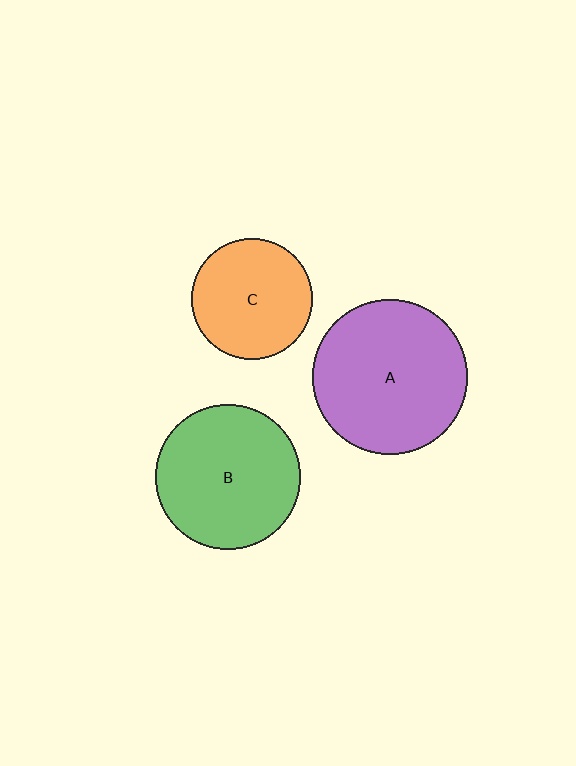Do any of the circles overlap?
No, none of the circles overlap.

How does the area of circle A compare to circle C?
Approximately 1.6 times.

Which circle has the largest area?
Circle A (purple).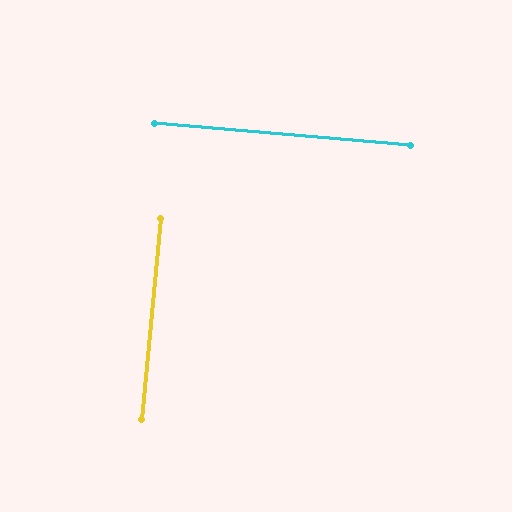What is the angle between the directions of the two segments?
Approximately 90 degrees.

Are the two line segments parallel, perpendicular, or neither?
Perpendicular — they meet at approximately 90°.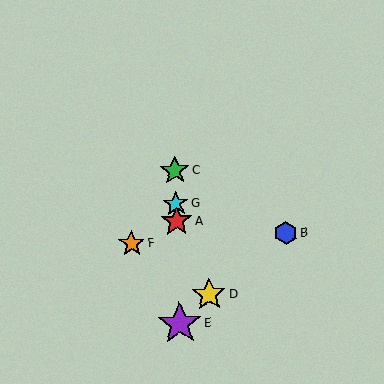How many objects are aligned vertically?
4 objects (A, C, E, G) are aligned vertically.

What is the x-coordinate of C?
Object C is at x≈175.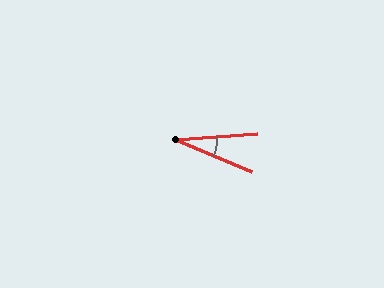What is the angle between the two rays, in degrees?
Approximately 27 degrees.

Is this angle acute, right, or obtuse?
It is acute.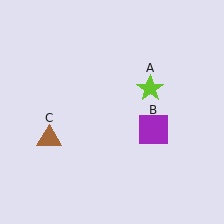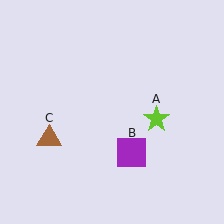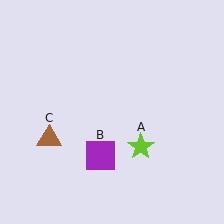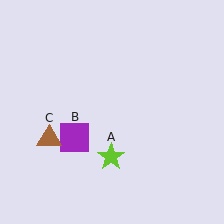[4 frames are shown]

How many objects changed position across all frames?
2 objects changed position: lime star (object A), purple square (object B).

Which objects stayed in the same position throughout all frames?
Brown triangle (object C) remained stationary.